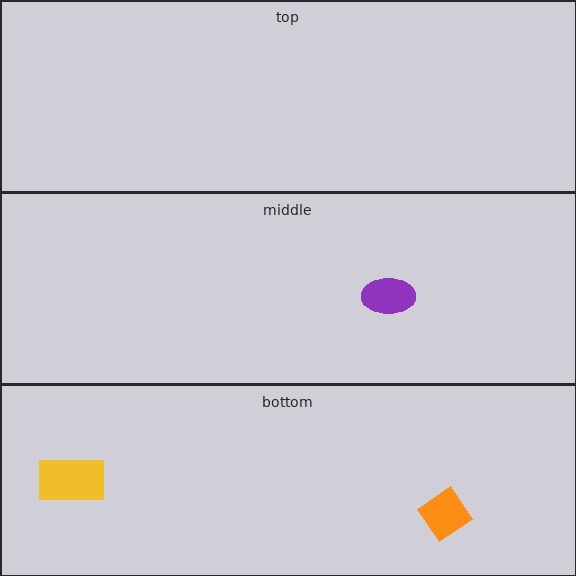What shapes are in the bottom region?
The orange diamond, the yellow rectangle.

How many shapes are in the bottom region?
2.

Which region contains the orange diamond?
The bottom region.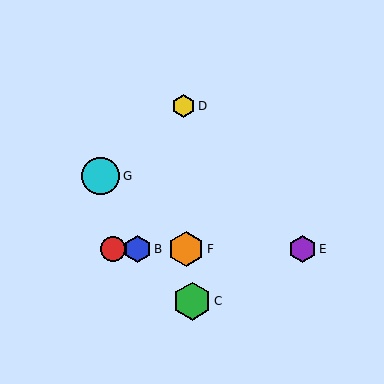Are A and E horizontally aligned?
Yes, both are at y≈249.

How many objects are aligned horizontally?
4 objects (A, B, E, F) are aligned horizontally.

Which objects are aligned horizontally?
Objects A, B, E, F are aligned horizontally.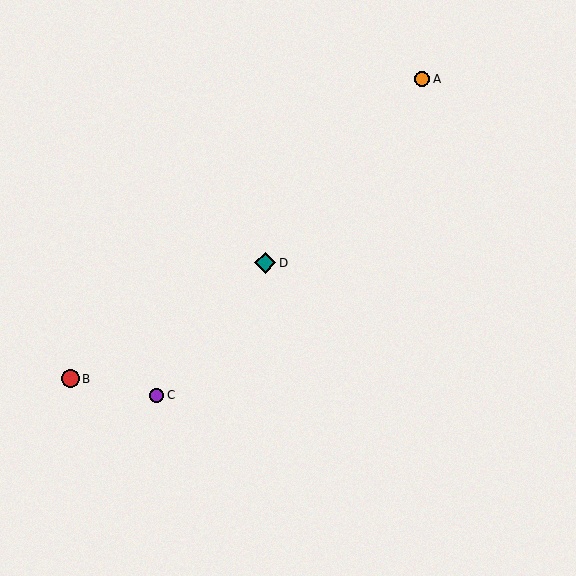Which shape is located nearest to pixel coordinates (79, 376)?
The red circle (labeled B) at (70, 379) is nearest to that location.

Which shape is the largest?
The teal diamond (labeled D) is the largest.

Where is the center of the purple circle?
The center of the purple circle is at (157, 395).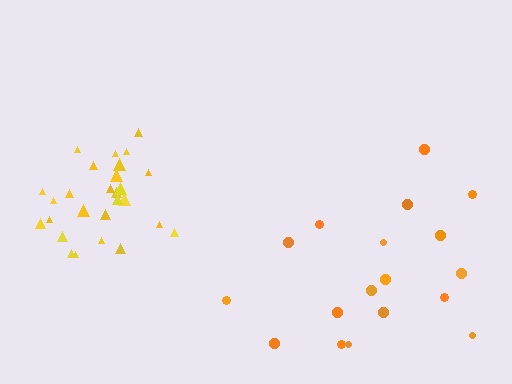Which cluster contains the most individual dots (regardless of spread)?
Yellow (27).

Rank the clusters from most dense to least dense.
yellow, orange.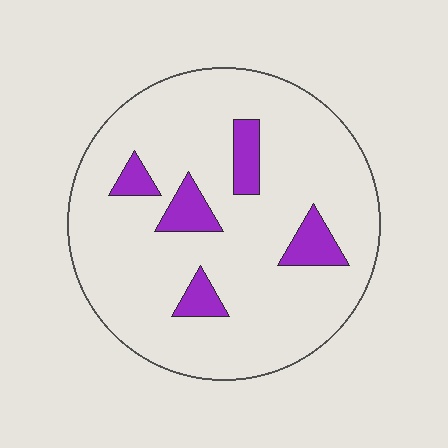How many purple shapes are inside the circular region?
5.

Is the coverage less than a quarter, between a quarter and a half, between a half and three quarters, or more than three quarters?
Less than a quarter.